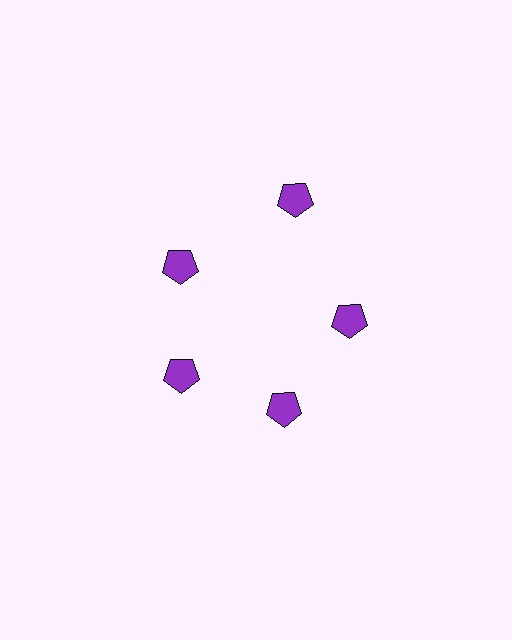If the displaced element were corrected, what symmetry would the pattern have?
It would have 5-fold rotational symmetry — the pattern would map onto itself every 72 degrees.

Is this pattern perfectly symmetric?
No. The 5 purple pentagons are arranged in a ring, but one element near the 1 o'clock position is pushed outward from the center, breaking the 5-fold rotational symmetry.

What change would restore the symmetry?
The symmetry would be restored by moving it inward, back onto the ring so that all 5 pentagons sit at equal angles and equal distance from the center.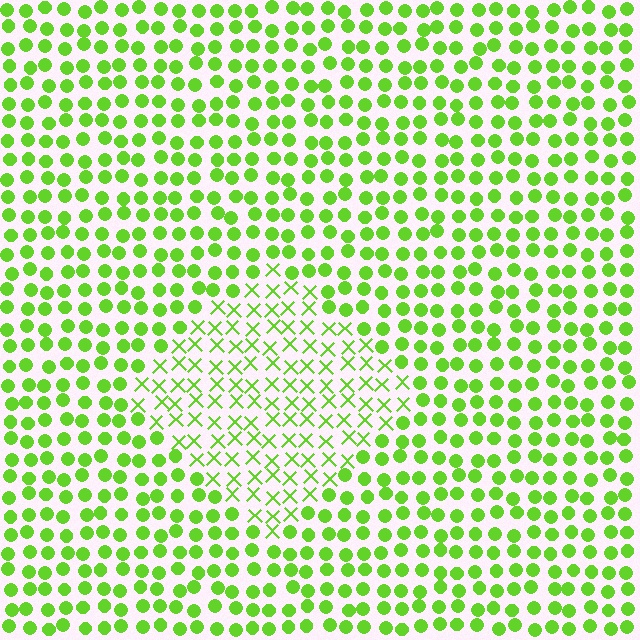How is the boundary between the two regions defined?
The boundary is defined by a change in element shape: X marks inside vs. circles outside. All elements share the same color and spacing.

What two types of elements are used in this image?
The image uses X marks inside the diamond region and circles outside it.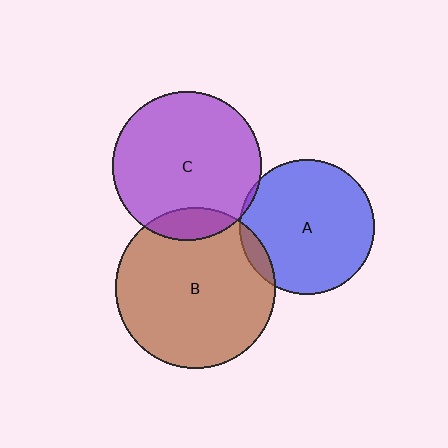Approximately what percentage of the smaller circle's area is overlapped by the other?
Approximately 5%.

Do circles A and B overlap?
Yes.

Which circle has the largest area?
Circle B (brown).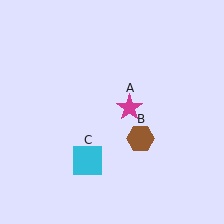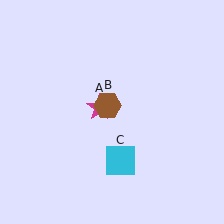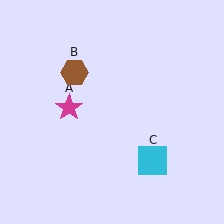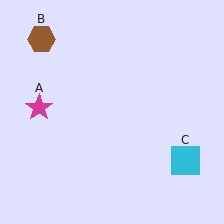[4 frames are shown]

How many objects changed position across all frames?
3 objects changed position: magenta star (object A), brown hexagon (object B), cyan square (object C).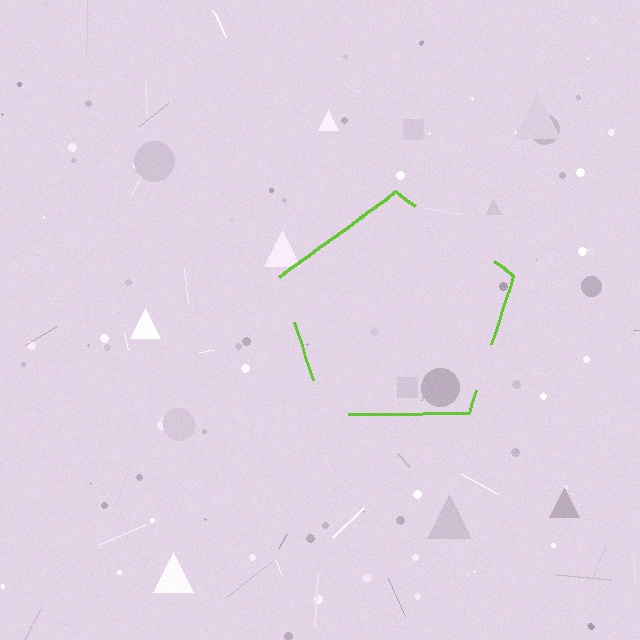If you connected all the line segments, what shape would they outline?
They would outline a pentagon.